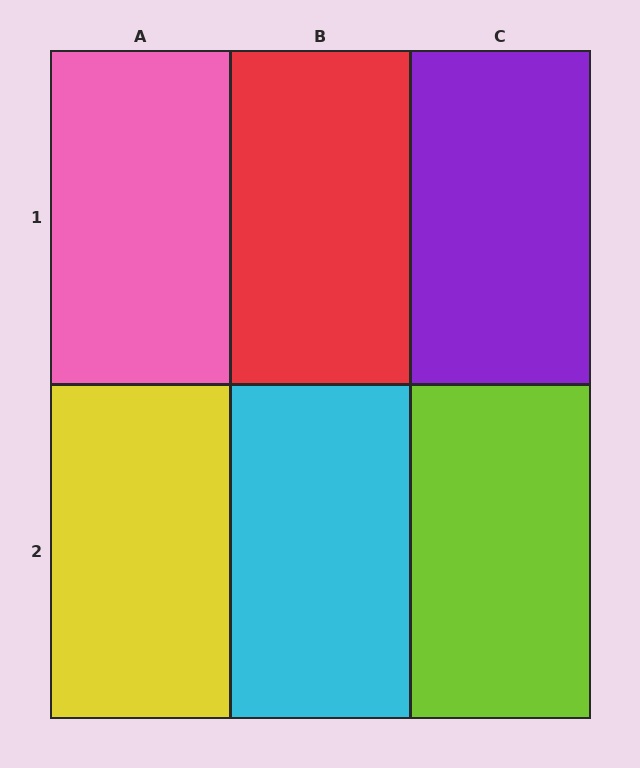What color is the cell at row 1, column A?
Pink.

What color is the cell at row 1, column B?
Red.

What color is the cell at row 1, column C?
Purple.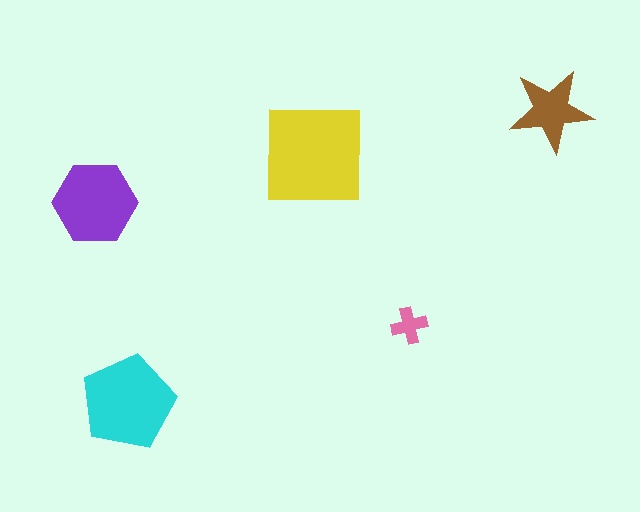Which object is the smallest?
The pink cross.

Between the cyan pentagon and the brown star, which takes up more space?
The cyan pentagon.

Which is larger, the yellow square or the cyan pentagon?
The yellow square.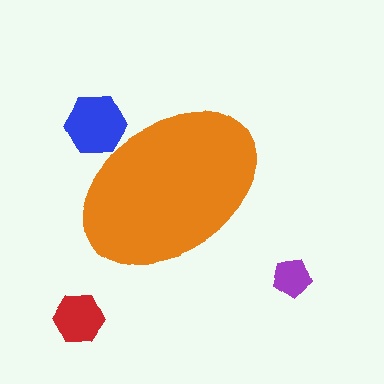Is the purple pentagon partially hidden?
No, the purple pentagon is fully visible.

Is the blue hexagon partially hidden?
Yes, the blue hexagon is partially hidden behind the orange ellipse.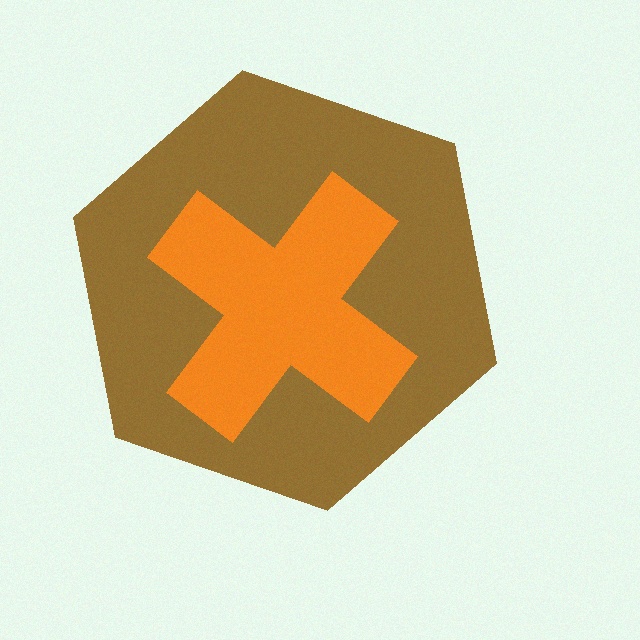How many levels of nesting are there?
2.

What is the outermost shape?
The brown hexagon.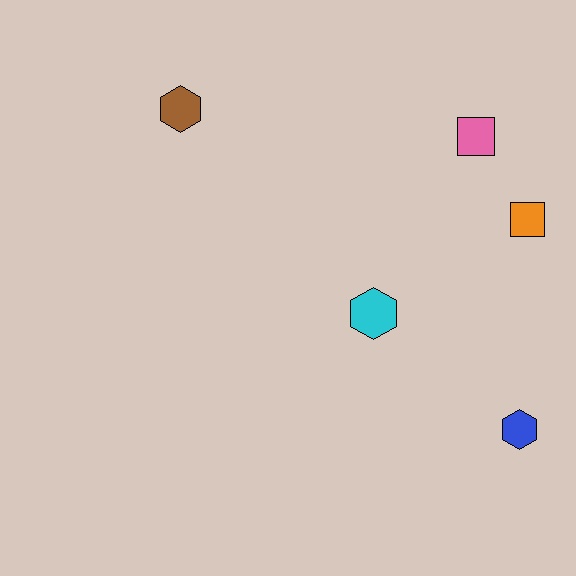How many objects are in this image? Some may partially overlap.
There are 5 objects.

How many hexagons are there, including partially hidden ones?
There are 3 hexagons.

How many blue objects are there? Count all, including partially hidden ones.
There is 1 blue object.